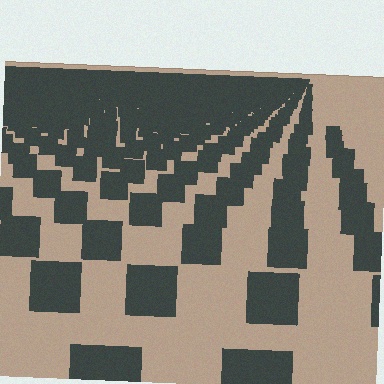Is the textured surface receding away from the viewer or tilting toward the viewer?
The surface is receding away from the viewer. Texture elements get smaller and denser toward the top.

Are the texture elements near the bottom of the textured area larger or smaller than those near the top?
Larger. Near the bottom, elements are closer to the viewer and appear at a bigger on-screen size.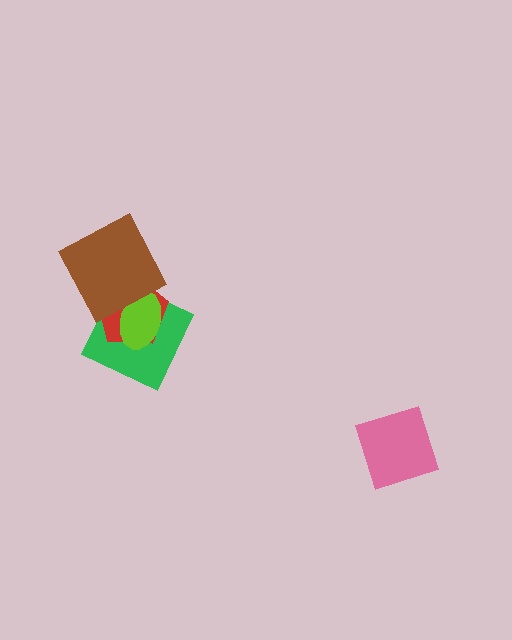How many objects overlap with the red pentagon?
3 objects overlap with the red pentagon.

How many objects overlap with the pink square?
0 objects overlap with the pink square.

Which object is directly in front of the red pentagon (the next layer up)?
The lime ellipse is directly in front of the red pentagon.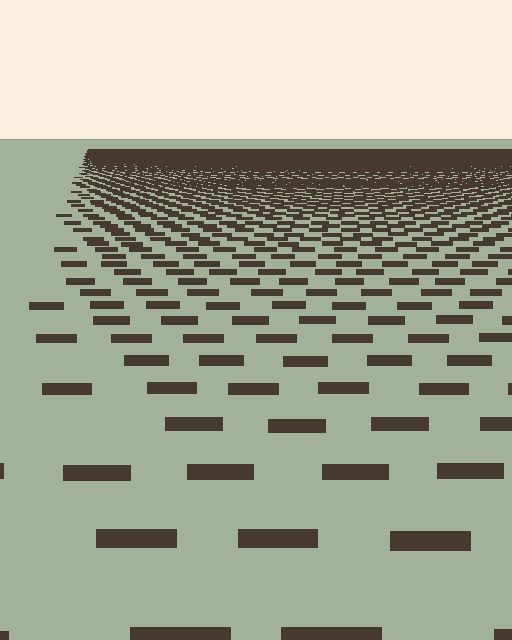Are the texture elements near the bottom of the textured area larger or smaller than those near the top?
Larger. Near the bottom, elements are closer to the viewer and appear at a bigger on-screen size.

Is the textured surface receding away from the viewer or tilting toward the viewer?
The surface is receding away from the viewer. Texture elements get smaller and denser toward the top.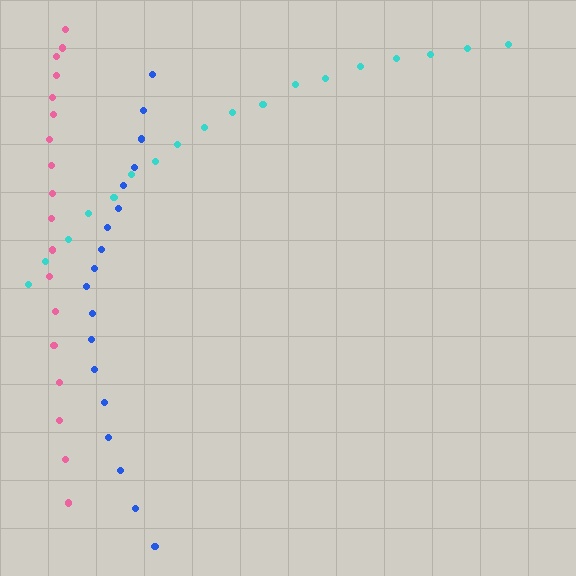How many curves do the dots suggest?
There are 3 distinct paths.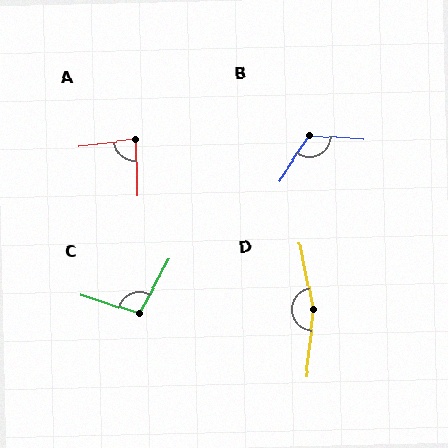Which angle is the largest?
D, at approximately 161 degrees.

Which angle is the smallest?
A, at approximately 84 degrees.